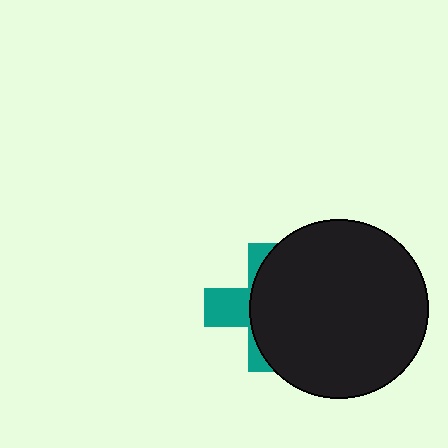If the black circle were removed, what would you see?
You would see the complete teal cross.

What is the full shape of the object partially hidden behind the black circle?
The partially hidden object is a teal cross.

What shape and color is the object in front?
The object in front is a black circle.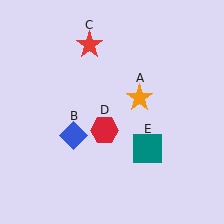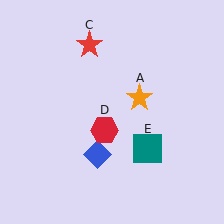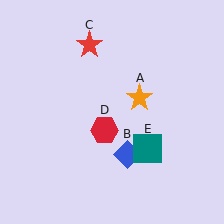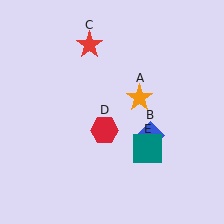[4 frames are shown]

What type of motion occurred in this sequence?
The blue diamond (object B) rotated counterclockwise around the center of the scene.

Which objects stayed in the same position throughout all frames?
Orange star (object A) and red star (object C) and red hexagon (object D) and teal square (object E) remained stationary.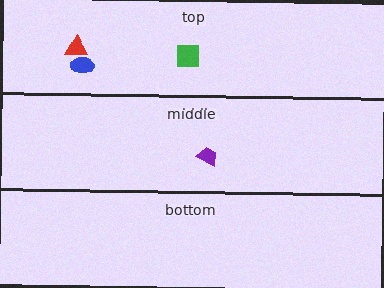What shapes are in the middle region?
The purple trapezoid.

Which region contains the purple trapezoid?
The middle region.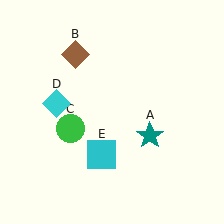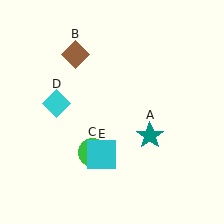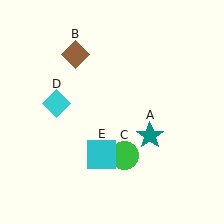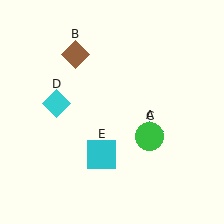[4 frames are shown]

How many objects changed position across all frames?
1 object changed position: green circle (object C).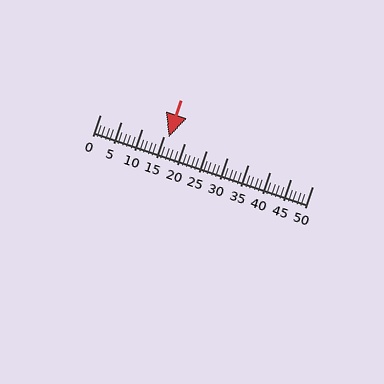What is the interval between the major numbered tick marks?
The major tick marks are spaced 5 units apart.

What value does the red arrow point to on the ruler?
The red arrow points to approximately 16.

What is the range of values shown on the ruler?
The ruler shows values from 0 to 50.